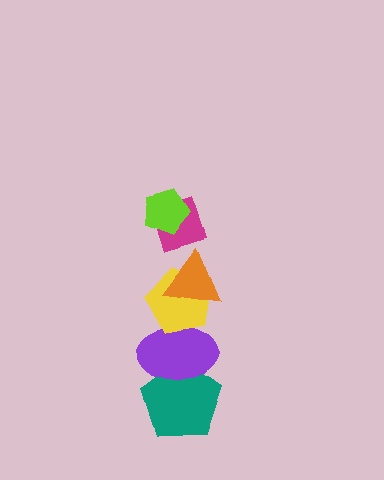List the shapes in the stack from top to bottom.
From top to bottom: the lime pentagon, the magenta diamond, the orange triangle, the yellow pentagon, the purple ellipse, the teal pentagon.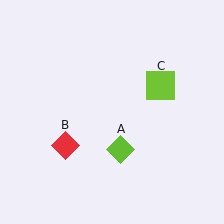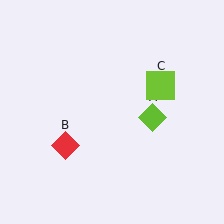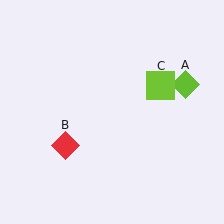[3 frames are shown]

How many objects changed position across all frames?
1 object changed position: lime diamond (object A).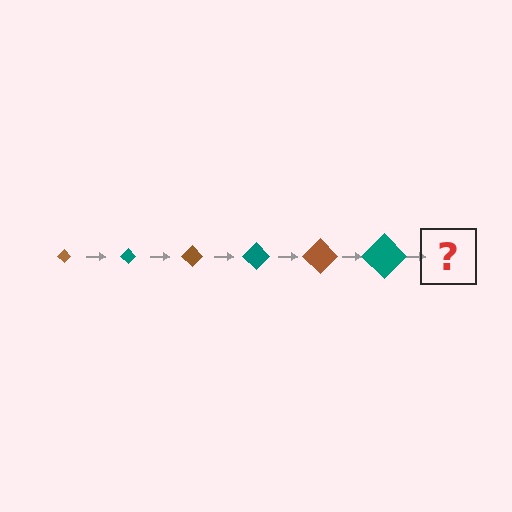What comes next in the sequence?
The next element should be a brown diamond, larger than the previous one.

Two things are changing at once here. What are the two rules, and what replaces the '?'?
The two rules are that the diamond grows larger each step and the color cycles through brown and teal. The '?' should be a brown diamond, larger than the previous one.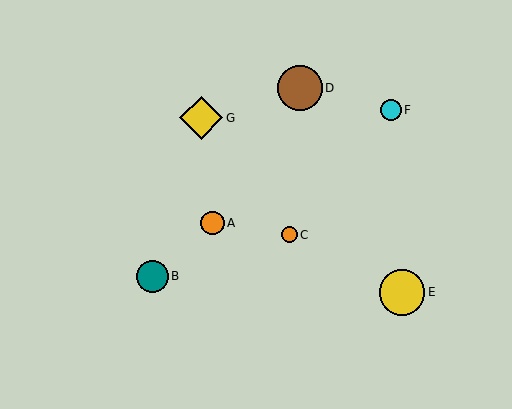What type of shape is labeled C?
Shape C is an orange circle.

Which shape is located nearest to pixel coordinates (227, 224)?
The orange circle (labeled A) at (212, 223) is nearest to that location.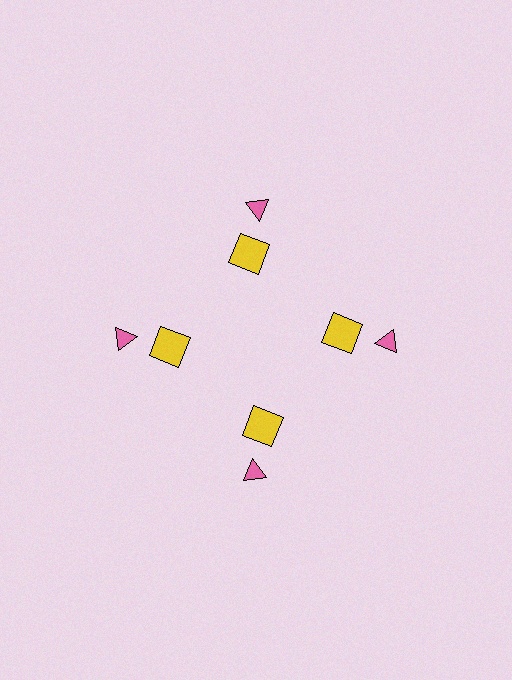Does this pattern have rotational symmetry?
Yes, this pattern has 4-fold rotational symmetry. It looks the same after rotating 90 degrees around the center.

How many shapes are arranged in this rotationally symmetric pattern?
There are 8 shapes, arranged in 4 groups of 2.